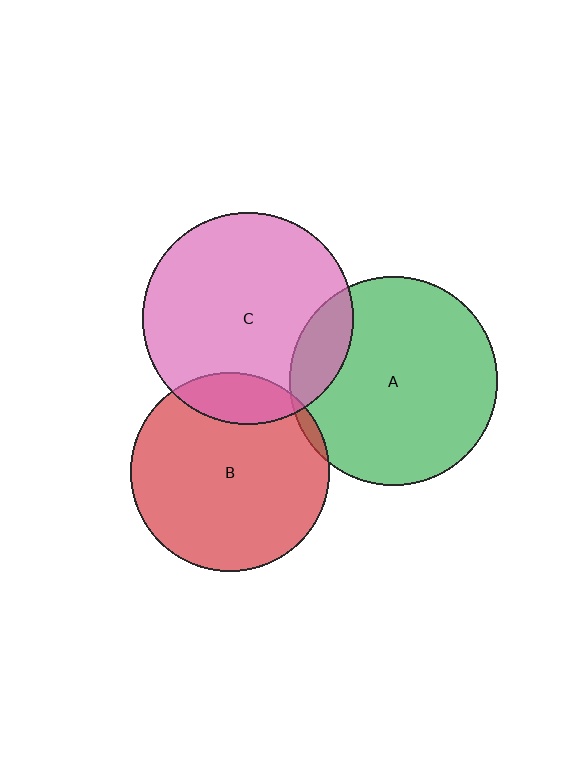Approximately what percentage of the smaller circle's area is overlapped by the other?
Approximately 5%.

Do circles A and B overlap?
Yes.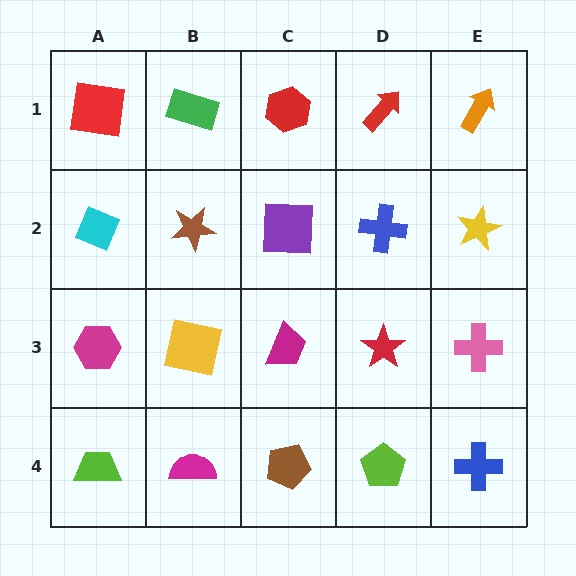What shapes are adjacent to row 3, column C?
A purple square (row 2, column C), a brown pentagon (row 4, column C), a yellow square (row 3, column B), a red star (row 3, column D).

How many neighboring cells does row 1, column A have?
2.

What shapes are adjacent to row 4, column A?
A magenta hexagon (row 3, column A), a magenta semicircle (row 4, column B).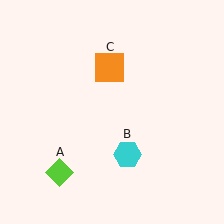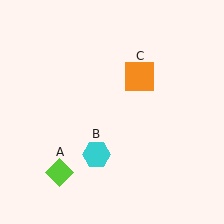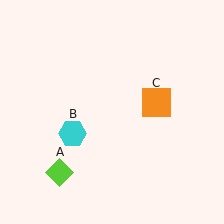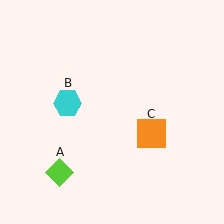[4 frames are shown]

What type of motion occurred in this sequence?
The cyan hexagon (object B), orange square (object C) rotated clockwise around the center of the scene.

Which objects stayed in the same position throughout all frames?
Lime diamond (object A) remained stationary.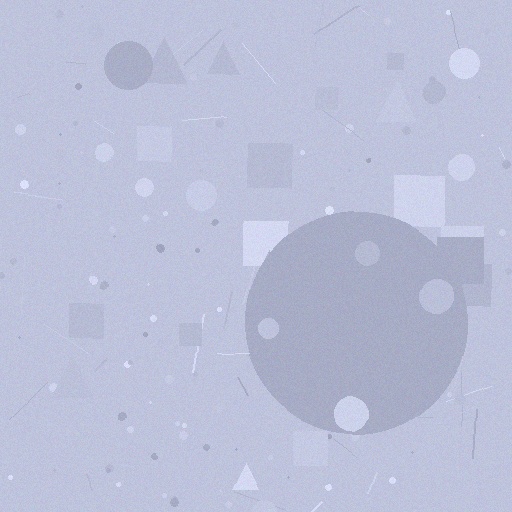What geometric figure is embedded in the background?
A circle is embedded in the background.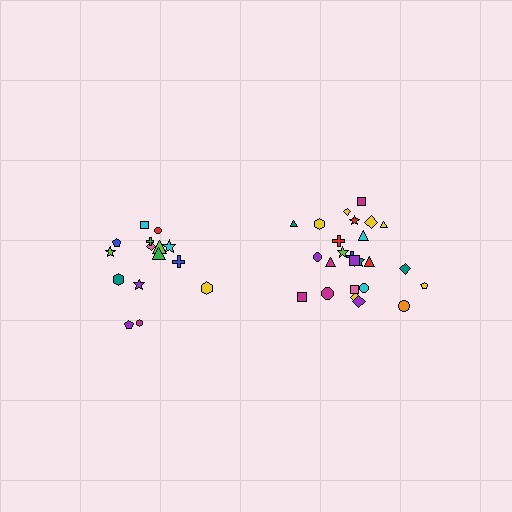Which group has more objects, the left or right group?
The right group.